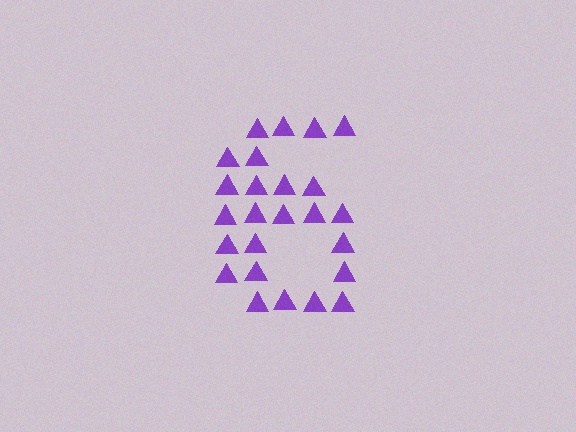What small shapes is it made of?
It is made of small triangles.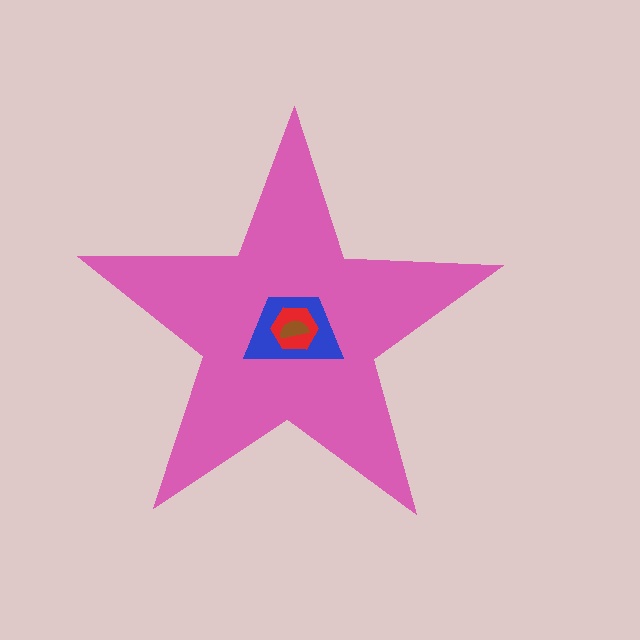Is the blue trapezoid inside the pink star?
Yes.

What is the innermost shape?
The brown semicircle.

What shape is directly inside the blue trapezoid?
The red hexagon.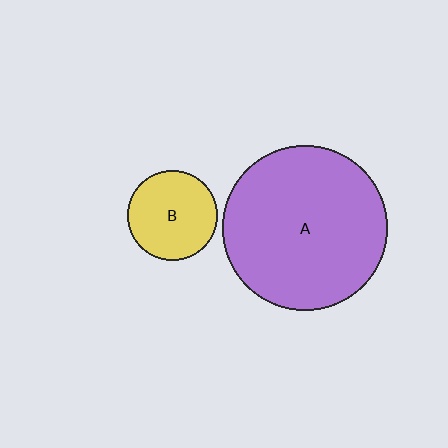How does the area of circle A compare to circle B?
Approximately 3.4 times.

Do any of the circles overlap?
No, none of the circles overlap.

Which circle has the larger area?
Circle A (purple).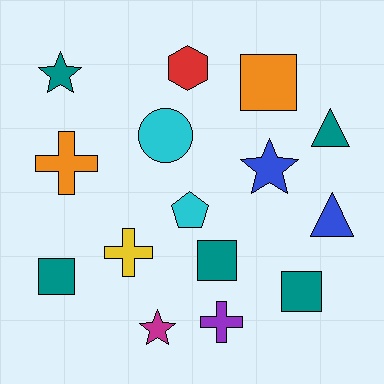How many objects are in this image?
There are 15 objects.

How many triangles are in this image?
There are 2 triangles.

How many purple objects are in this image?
There is 1 purple object.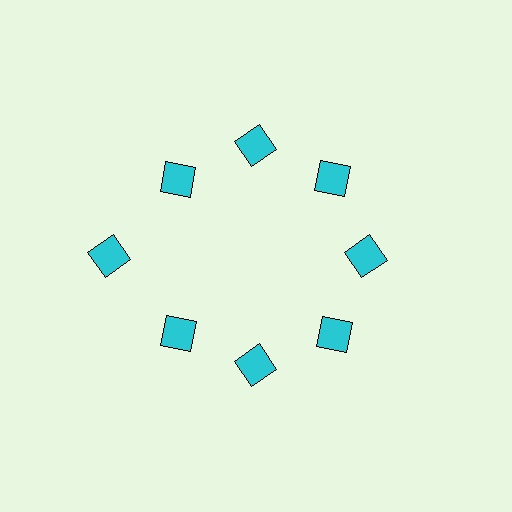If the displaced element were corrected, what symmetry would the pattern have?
It would have 8-fold rotational symmetry — the pattern would map onto itself every 45 degrees.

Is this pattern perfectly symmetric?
No. The 8 cyan squares are arranged in a ring, but one element near the 9 o'clock position is pushed outward from the center, breaking the 8-fold rotational symmetry.